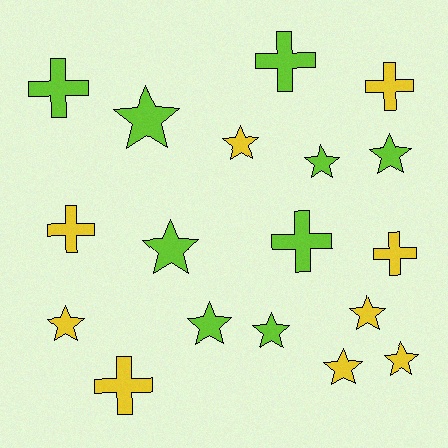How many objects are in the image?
There are 18 objects.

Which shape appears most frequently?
Star, with 11 objects.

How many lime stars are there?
There are 6 lime stars.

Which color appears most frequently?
Lime, with 9 objects.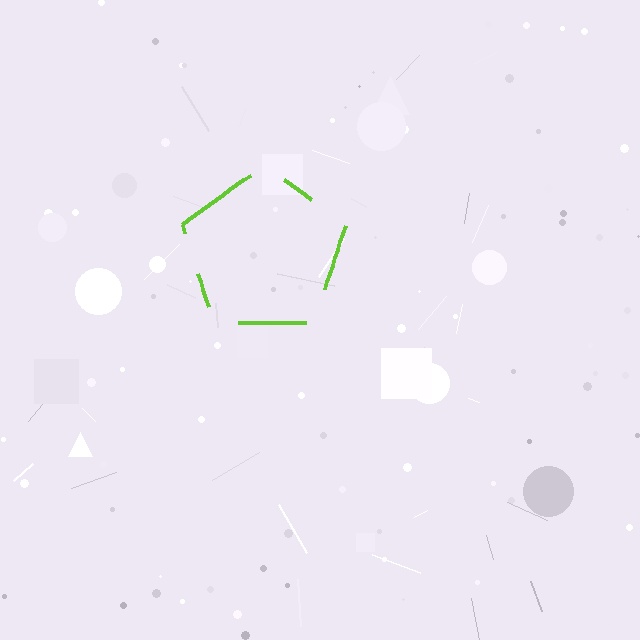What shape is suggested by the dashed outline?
The dashed outline suggests a pentagon.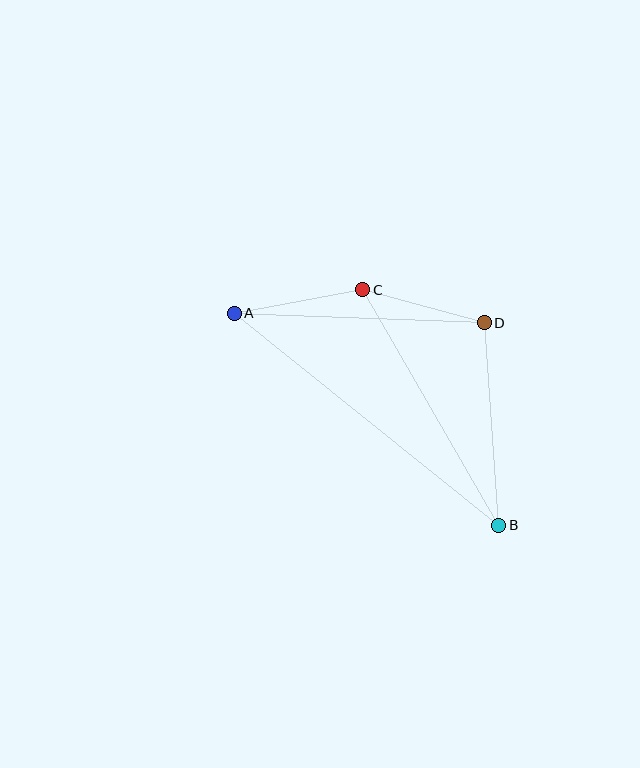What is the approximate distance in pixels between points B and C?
The distance between B and C is approximately 272 pixels.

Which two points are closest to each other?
Points C and D are closest to each other.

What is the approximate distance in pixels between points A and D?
The distance between A and D is approximately 250 pixels.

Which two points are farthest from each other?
Points A and B are farthest from each other.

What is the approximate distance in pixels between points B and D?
The distance between B and D is approximately 203 pixels.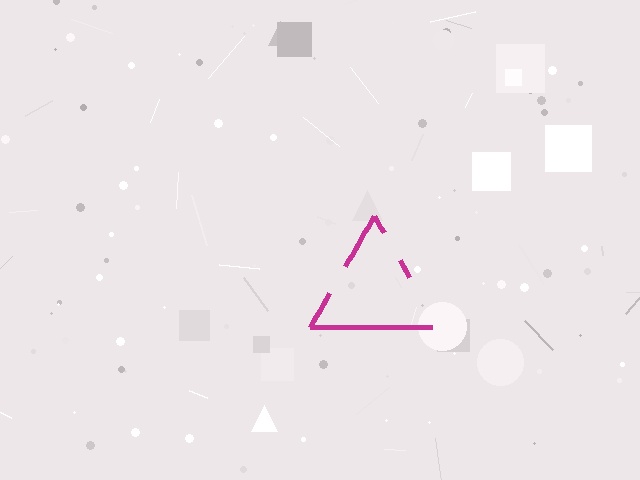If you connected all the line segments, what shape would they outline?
They would outline a triangle.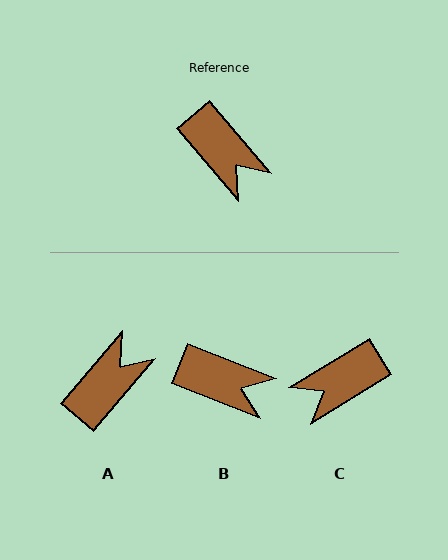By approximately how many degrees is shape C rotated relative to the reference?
Approximately 99 degrees clockwise.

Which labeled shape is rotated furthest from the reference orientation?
C, about 99 degrees away.